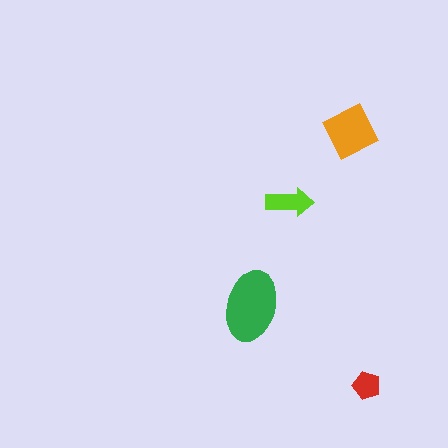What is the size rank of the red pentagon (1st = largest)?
4th.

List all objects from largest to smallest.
The green ellipse, the orange diamond, the lime arrow, the red pentagon.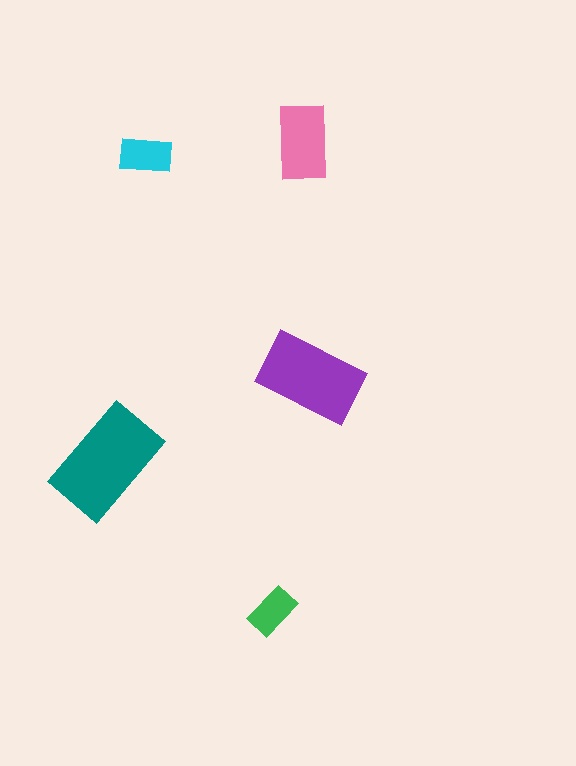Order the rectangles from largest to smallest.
the teal one, the purple one, the pink one, the cyan one, the green one.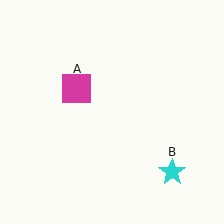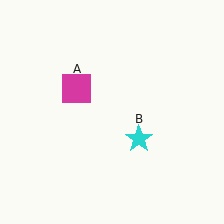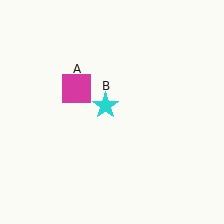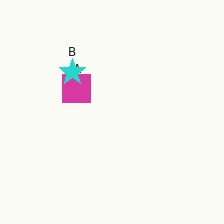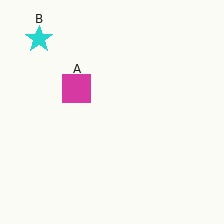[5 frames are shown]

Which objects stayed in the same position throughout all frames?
Magenta square (object A) remained stationary.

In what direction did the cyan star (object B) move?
The cyan star (object B) moved up and to the left.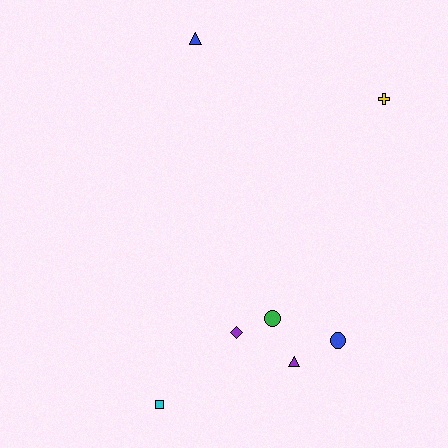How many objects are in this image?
There are 7 objects.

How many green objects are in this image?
There is 1 green object.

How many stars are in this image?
There are no stars.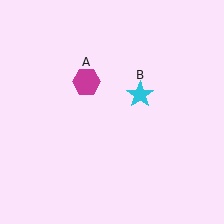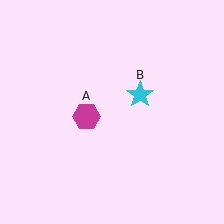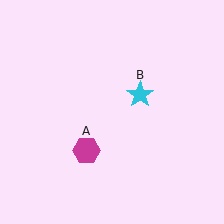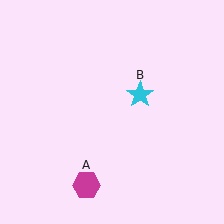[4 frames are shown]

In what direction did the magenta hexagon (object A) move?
The magenta hexagon (object A) moved down.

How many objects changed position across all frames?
1 object changed position: magenta hexagon (object A).